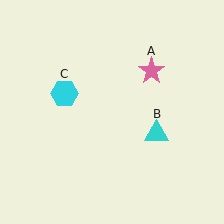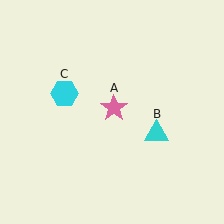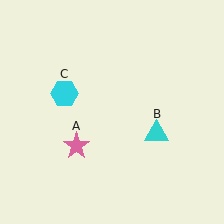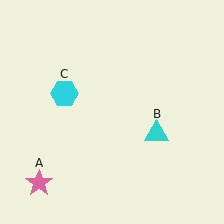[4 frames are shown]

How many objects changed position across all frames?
1 object changed position: pink star (object A).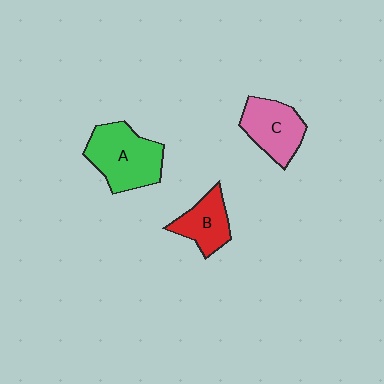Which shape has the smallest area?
Shape B (red).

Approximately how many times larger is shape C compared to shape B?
Approximately 1.2 times.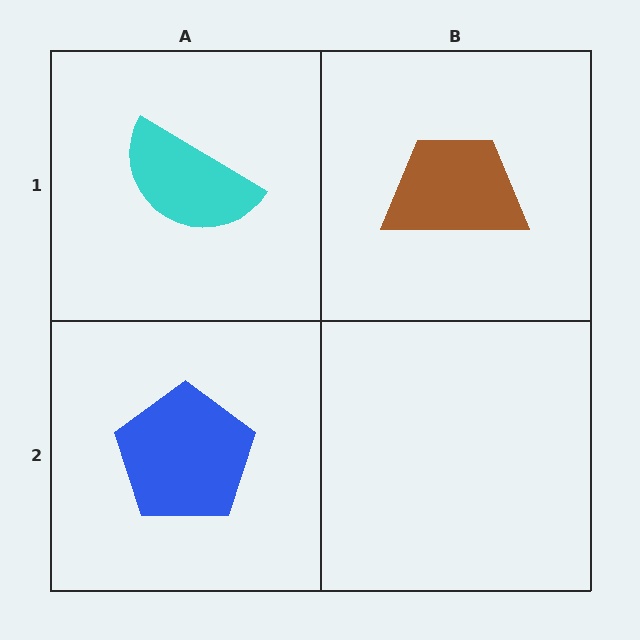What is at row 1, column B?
A brown trapezoid.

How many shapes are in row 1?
2 shapes.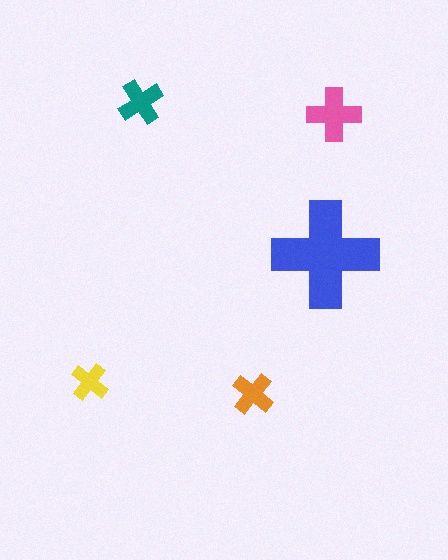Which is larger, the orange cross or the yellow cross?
The orange one.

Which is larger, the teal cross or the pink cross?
The pink one.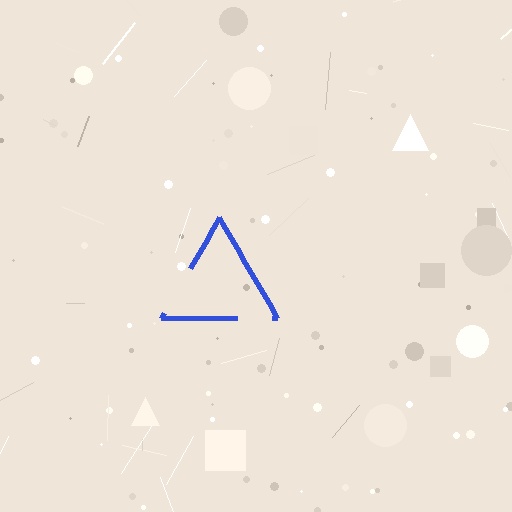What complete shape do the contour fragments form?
The contour fragments form a triangle.